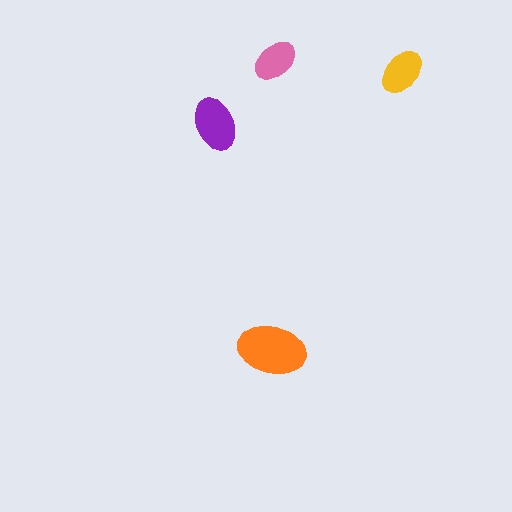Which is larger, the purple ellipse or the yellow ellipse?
The purple one.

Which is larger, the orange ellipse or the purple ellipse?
The orange one.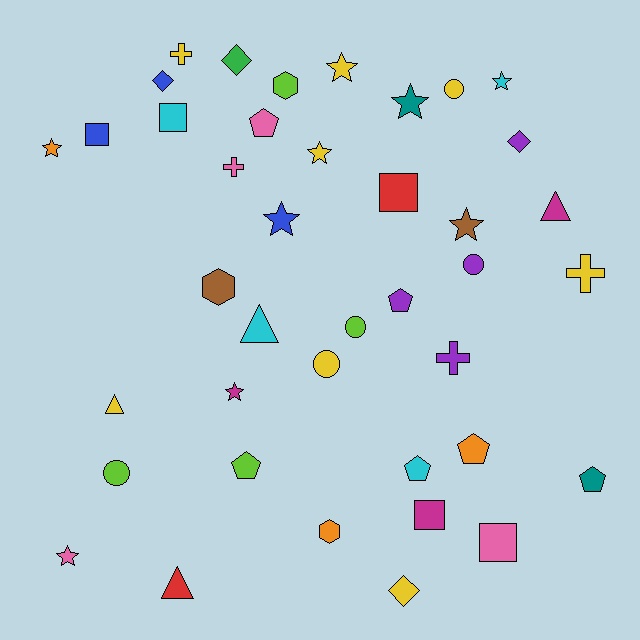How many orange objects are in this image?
There are 3 orange objects.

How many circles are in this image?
There are 5 circles.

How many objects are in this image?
There are 40 objects.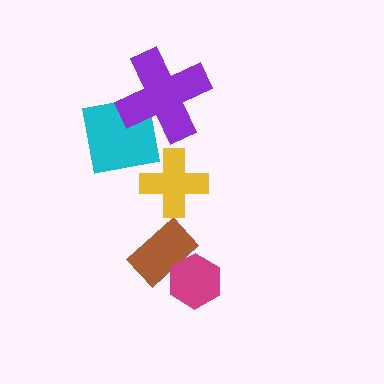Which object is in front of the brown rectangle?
The magenta hexagon is in front of the brown rectangle.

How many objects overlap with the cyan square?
2 objects overlap with the cyan square.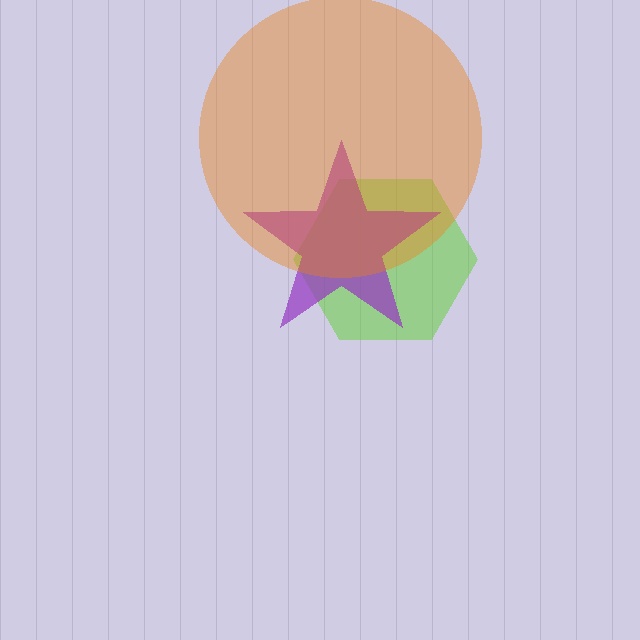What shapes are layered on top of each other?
The layered shapes are: a lime hexagon, a purple star, an orange circle.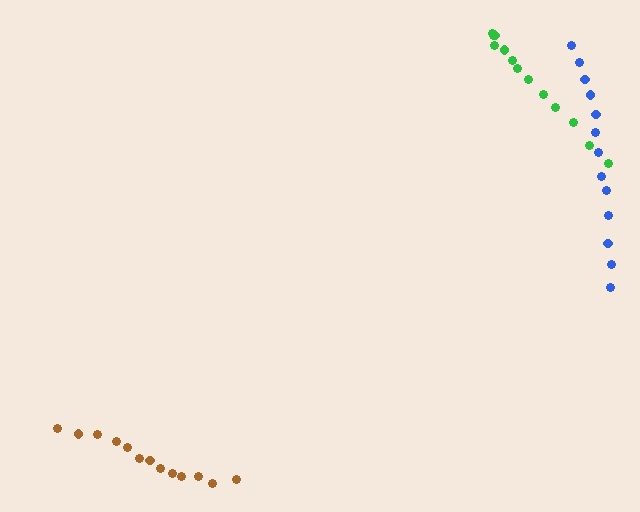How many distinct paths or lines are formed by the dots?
There are 3 distinct paths.